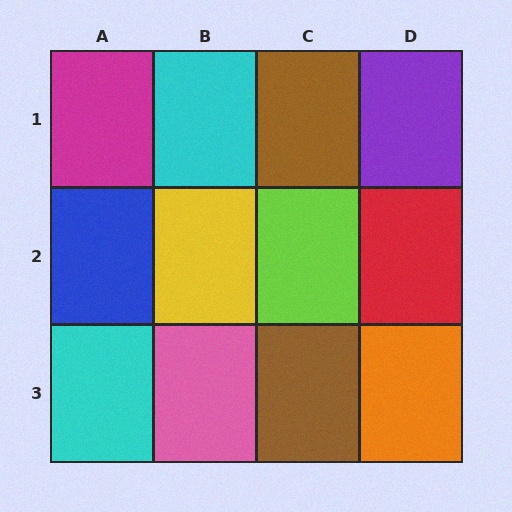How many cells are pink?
1 cell is pink.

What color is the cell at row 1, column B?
Cyan.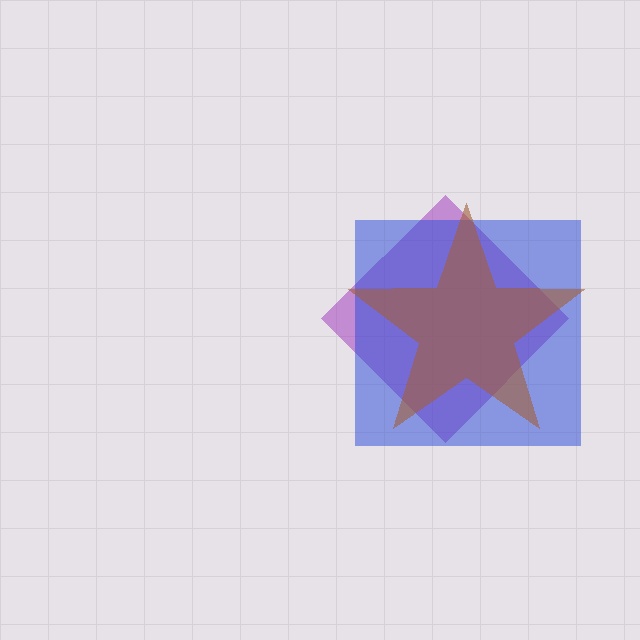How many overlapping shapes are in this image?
There are 3 overlapping shapes in the image.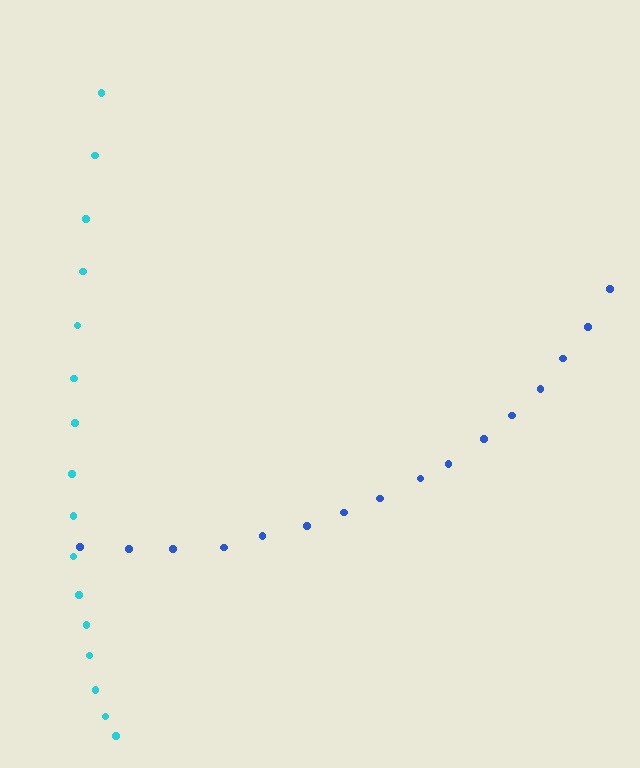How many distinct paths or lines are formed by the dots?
There are 2 distinct paths.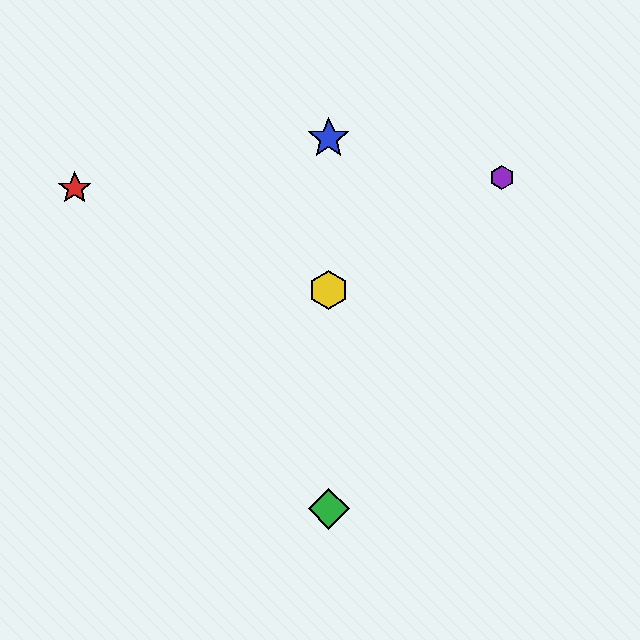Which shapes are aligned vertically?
The blue star, the green diamond, the yellow hexagon are aligned vertically.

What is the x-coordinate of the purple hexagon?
The purple hexagon is at x≈502.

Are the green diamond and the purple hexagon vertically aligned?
No, the green diamond is at x≈329 and the purple hexagon is at x≈502.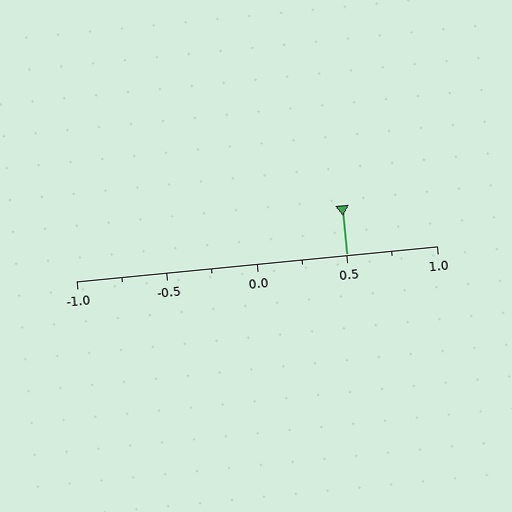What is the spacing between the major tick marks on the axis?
The major ticks are spaced 0.5 apart.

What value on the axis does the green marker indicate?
The marker indicates approximately 0.5.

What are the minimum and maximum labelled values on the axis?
The axis runs from -1.0 to 1.0.